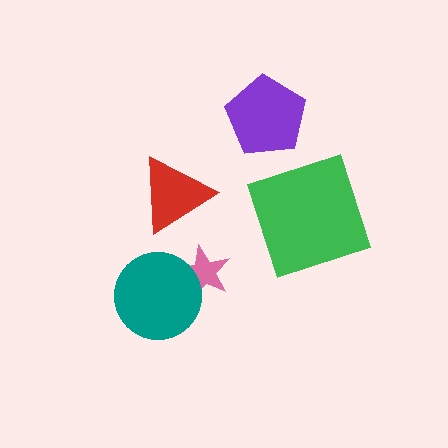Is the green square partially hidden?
No, no other shape covers it.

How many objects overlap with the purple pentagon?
0 objects overlap with the purple pentagon.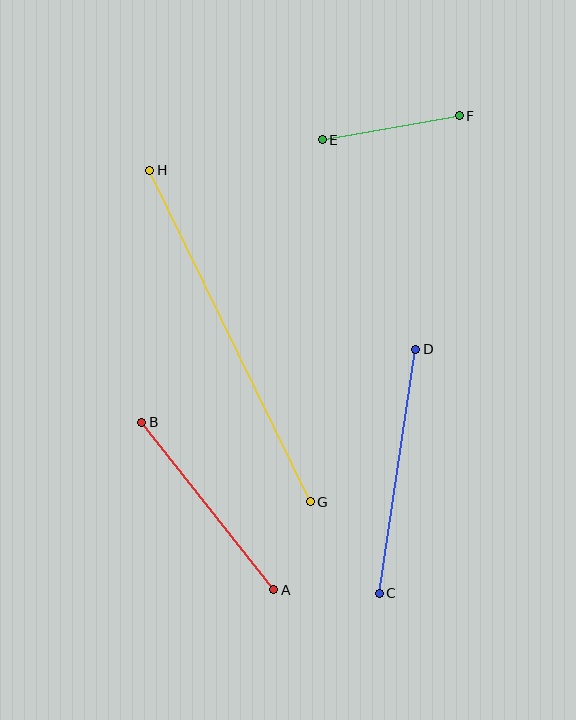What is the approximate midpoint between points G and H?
The midpoint is at approximately (230, 336) pixels.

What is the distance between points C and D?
The distance is approximately 247 pixels.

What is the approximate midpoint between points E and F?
The midpoint is at approximately (391, 128) pixels.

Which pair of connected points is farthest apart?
Points G and H are farthest apart.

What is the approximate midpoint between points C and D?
The midpoint is at approximately (397, 471) pixels.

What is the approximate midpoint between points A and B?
The midpoint is at approximately (208, 506) pixels.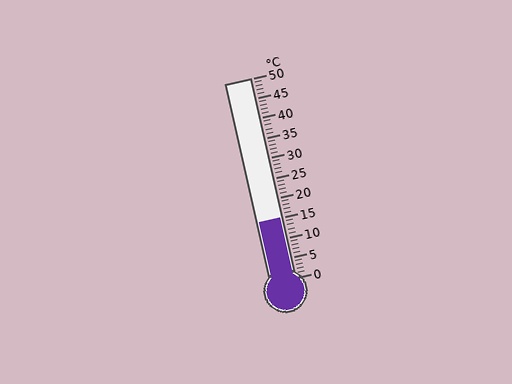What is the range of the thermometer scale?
The thermometer scale ranges from 0°C to 50°C.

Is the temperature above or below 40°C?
The temperature is below 40°C.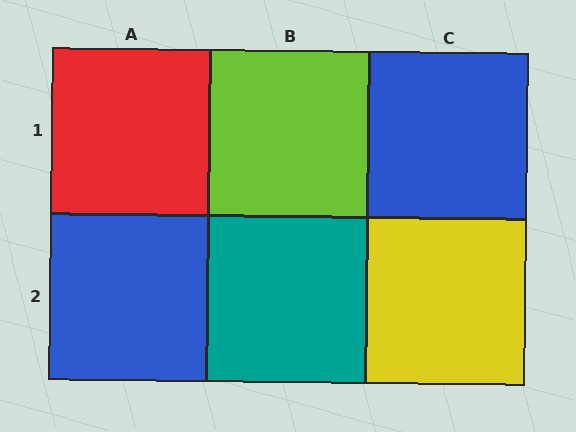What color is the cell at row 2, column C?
Yellow.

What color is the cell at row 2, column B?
Teal.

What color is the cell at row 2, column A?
Blue.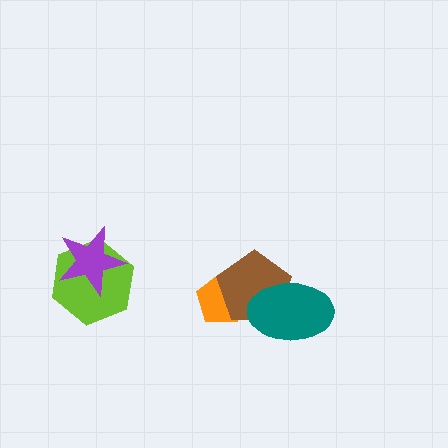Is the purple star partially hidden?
No, no other shape covers it.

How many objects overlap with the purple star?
1 object overlaps with the purple star.